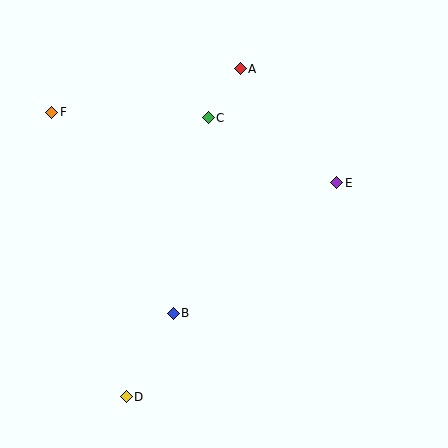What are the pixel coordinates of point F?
Point F is at (52, 112).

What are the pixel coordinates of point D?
Point D is at (126, 397).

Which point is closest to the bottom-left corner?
Point D is closest to the bottom-left corner.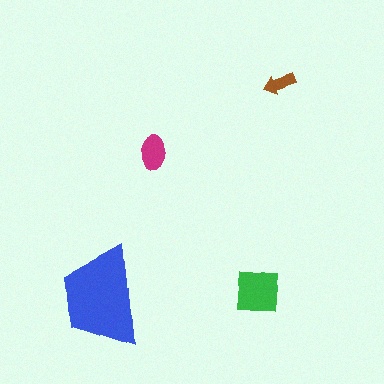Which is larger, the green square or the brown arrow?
The green square.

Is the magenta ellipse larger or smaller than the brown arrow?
Larger.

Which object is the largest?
The blue trapezoid.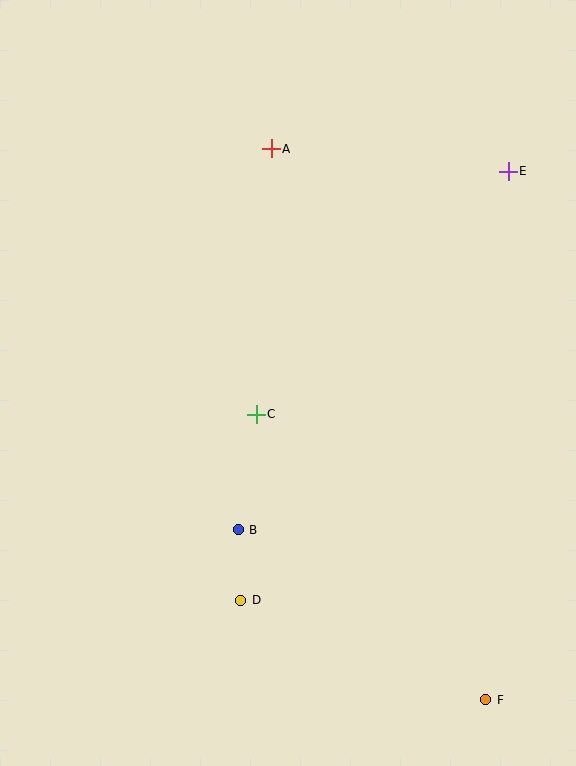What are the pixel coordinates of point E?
Point E is at (508, 171).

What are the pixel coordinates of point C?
Point C is at (256, 414).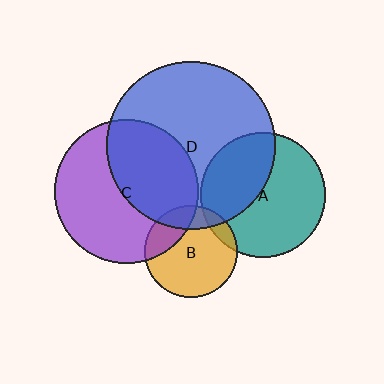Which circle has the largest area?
Circle D (blue).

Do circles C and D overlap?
Yes.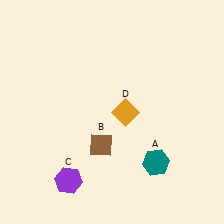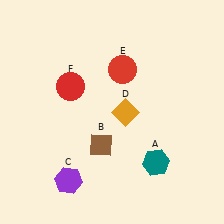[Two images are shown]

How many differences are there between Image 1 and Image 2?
There are 2 differences between the two images.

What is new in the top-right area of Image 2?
A red circle (E) was added in the top-right area of Image 2.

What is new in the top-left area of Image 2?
A red circle (F) was added in the top-left area of Image 2.